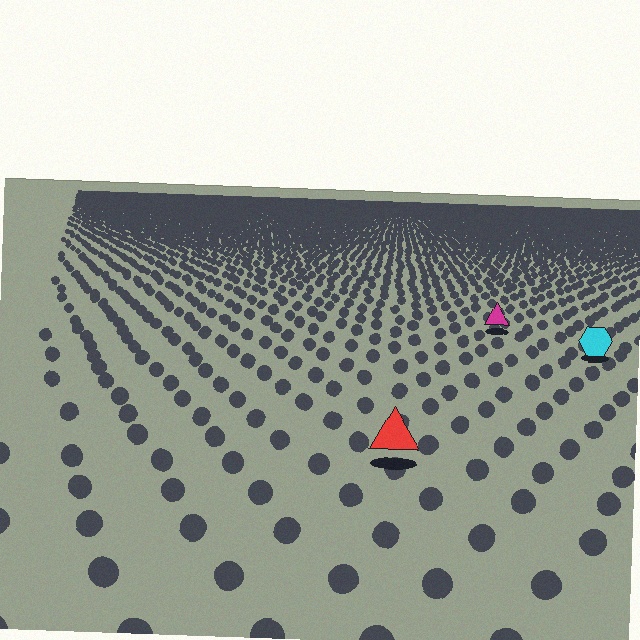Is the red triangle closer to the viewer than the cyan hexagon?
Yes. The red triangle is closer — you can tell from the texture gradient: the ground texture is coarser near it.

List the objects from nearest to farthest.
From nearest to farthest: the red triangle, the cyan hexagon, the magenta triangle.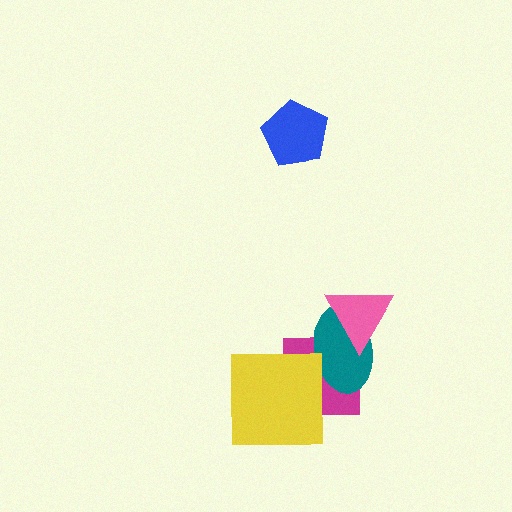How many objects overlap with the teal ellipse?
2 objects overlap with the teal ellipse.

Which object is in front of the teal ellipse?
The pink triangle is in front of the teal ellipse.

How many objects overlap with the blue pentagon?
0 objects overlap with the blue pentagon.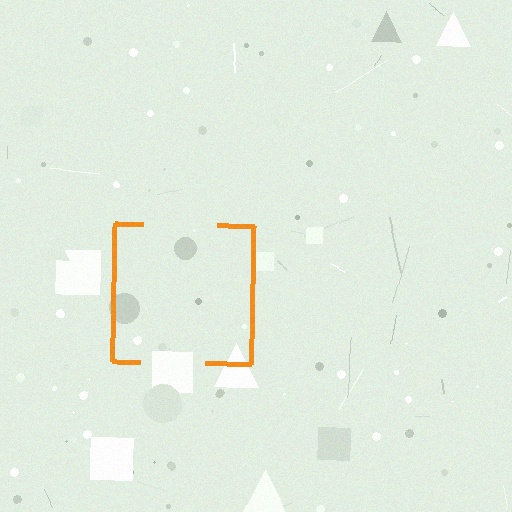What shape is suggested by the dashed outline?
The dashed outline suggests a square.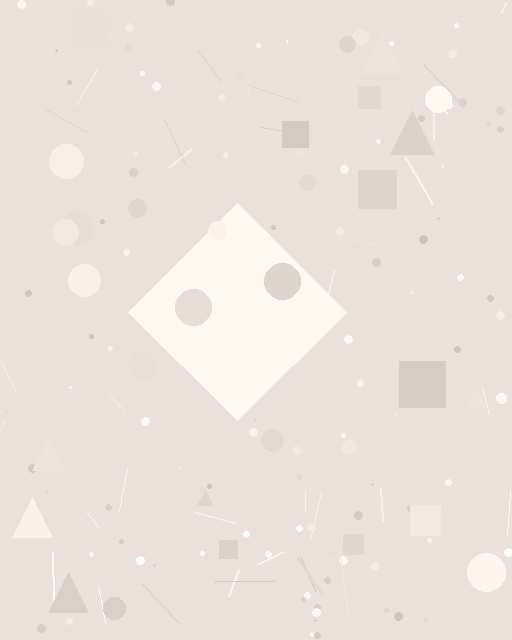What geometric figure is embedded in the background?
A diamond is embedded in the background.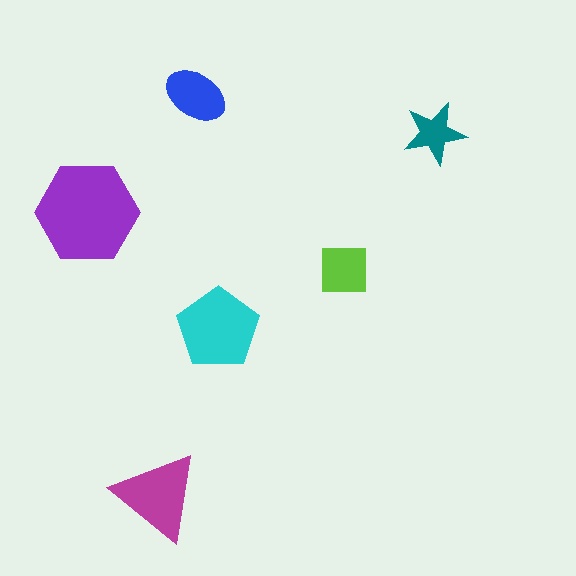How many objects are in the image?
There are 6 objects in the image.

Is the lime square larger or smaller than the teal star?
Larger.